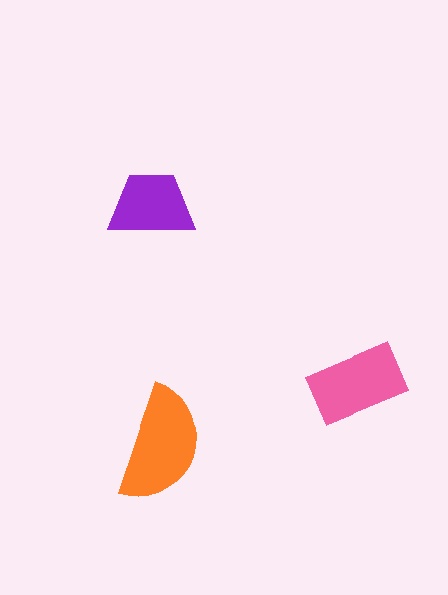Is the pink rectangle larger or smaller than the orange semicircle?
Smaller.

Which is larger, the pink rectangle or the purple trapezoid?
The pink rectangle.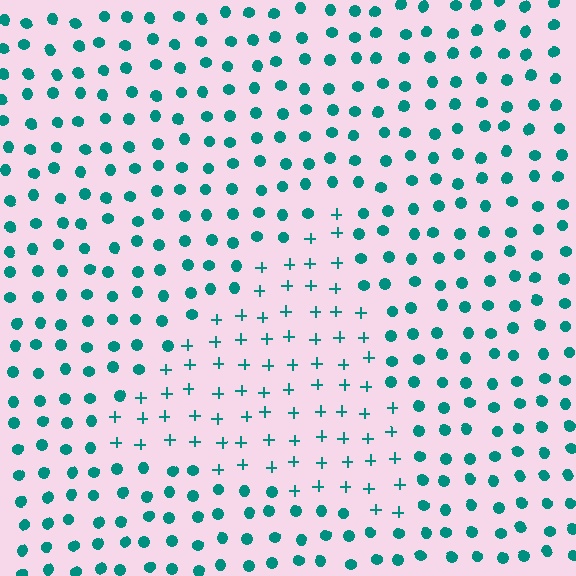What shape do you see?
I see a triangle.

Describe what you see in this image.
The image is filled with small teal elements arranged in a uniform grid. A triangle-shaped region contains plus signs, while the surrounding area contains circles. The boundary is defined purely by the change in element shape.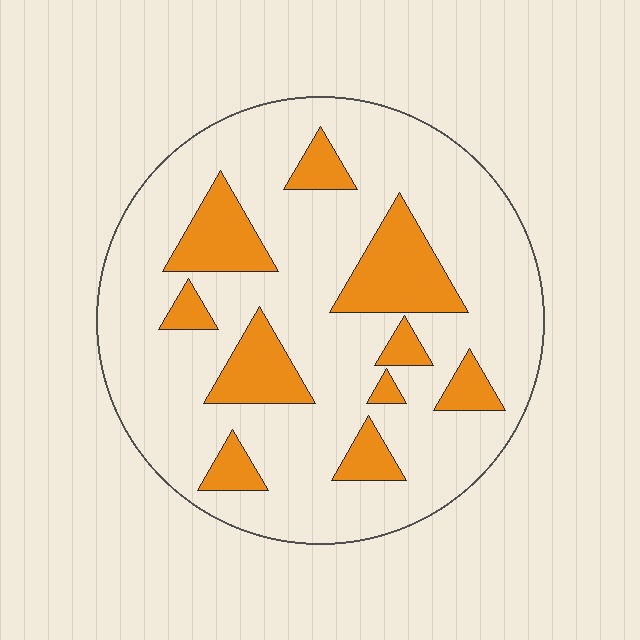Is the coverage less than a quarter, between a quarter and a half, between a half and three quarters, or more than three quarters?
Less than a quarter.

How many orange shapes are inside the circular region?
10.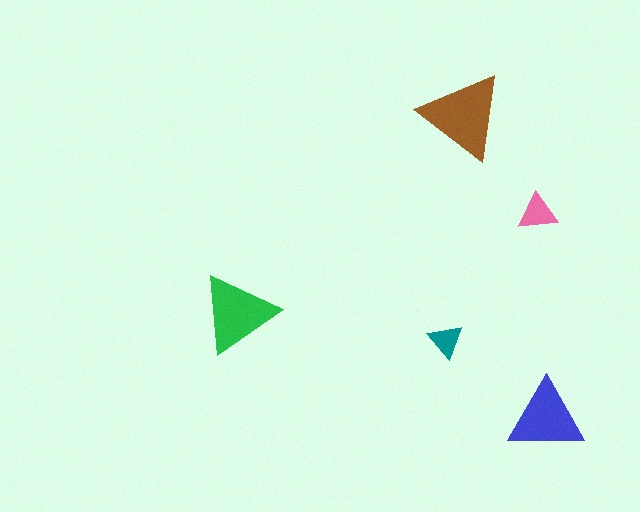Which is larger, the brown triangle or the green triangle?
The brown one.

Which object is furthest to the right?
The blue triangle is rightmost.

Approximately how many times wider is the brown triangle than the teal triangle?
About 2.5 times wider.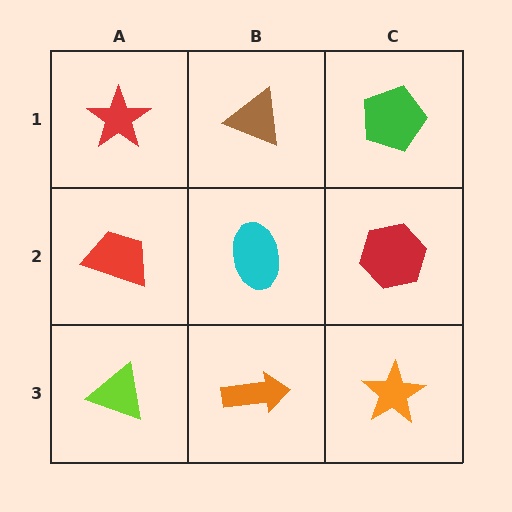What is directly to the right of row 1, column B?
A green pentagon.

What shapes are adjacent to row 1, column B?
A cyan ellipse (row 2, column B), a red star (row 1, column A), a green pentagon (row 1, column C).